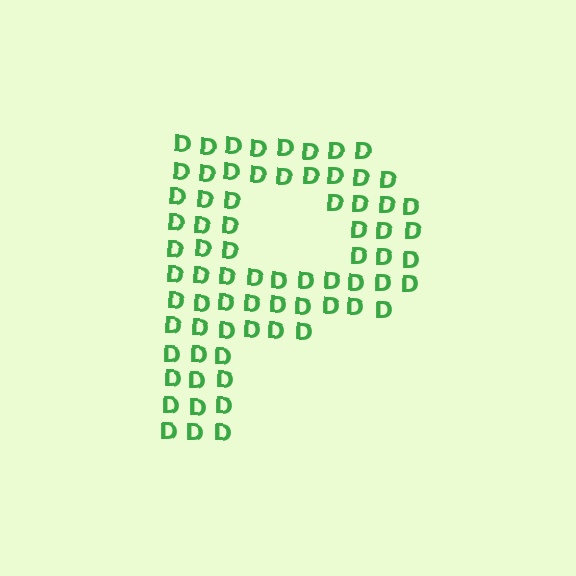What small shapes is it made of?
It is made of small letter D's.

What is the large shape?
The large shape is the letter P.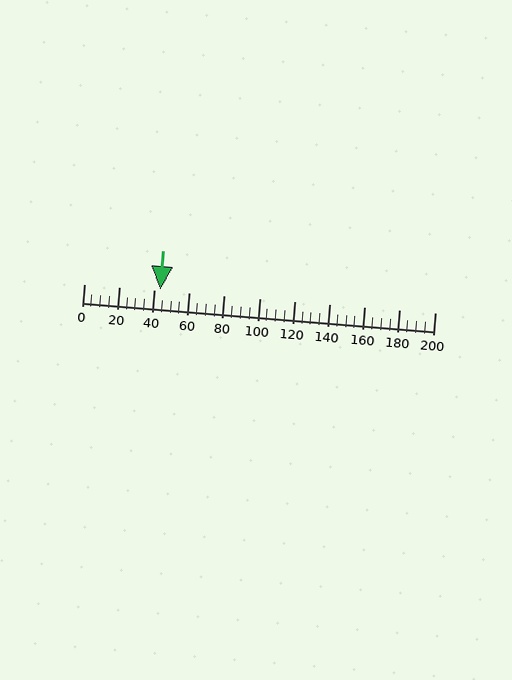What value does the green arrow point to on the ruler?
The green arrow points to approximately 43.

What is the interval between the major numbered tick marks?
The major tick marks are spaced 20 units apart.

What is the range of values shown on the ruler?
The ruler shows values from 0 to 200.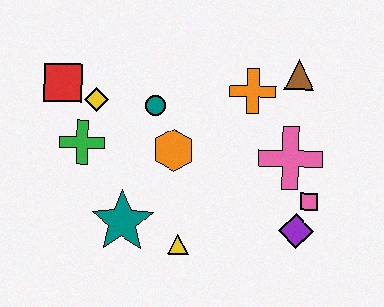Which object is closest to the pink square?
The purple diamond is closest to the pink square.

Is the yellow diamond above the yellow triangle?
Yes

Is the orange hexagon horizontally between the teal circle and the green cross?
No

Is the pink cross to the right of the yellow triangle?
Yes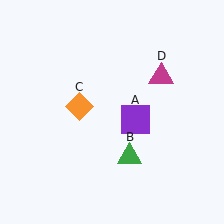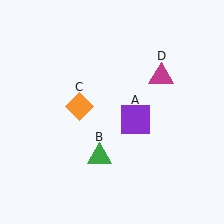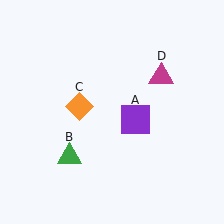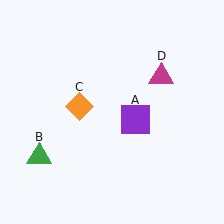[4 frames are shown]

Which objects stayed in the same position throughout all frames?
Purple square (object A) and orange diamond (object C) and magenta triangle (object D) remained stationary.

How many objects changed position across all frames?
1 object changed position: green triangle (object B).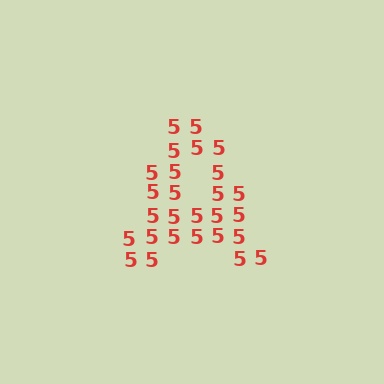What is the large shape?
The large shape is the letter A.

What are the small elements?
The small elements are digit 5's.